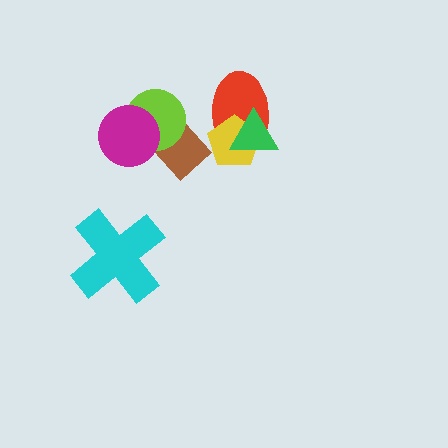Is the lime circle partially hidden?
Yes, it is partially covered by another shape.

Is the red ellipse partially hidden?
Yes, it is partially covered by another shape.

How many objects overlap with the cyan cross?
0 objects overlap with the cyan cross.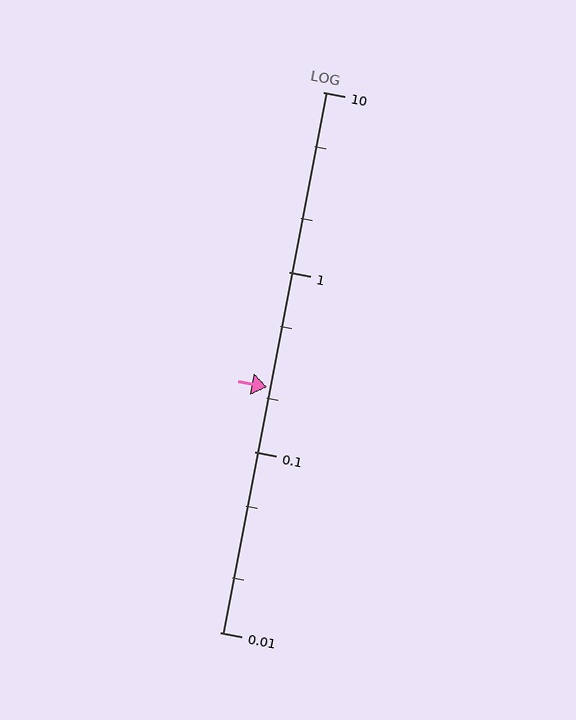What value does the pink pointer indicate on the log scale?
The pointer indicates approximately 0.23.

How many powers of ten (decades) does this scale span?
The scale spans 3 decades, from 0.01 to 10.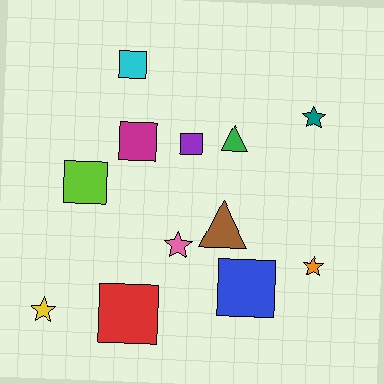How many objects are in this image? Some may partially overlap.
There are 12 objects.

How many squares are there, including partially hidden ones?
There are 6 squares.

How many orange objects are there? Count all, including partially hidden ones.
There is 1 orange object.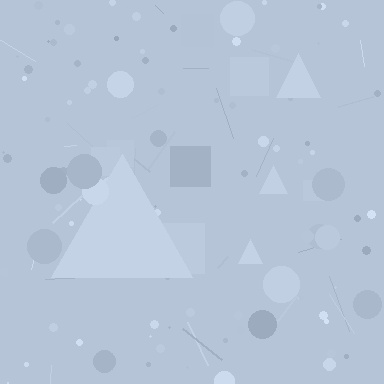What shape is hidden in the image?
A triangle is hidden in the image.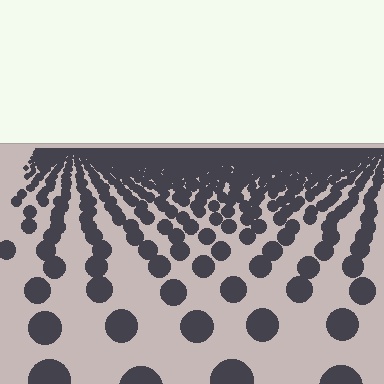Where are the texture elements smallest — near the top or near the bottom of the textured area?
Near the top.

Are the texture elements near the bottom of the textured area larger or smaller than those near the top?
Larger. Near the bottom, elements are closer to the viewer and appear at a bigger on-screen size.